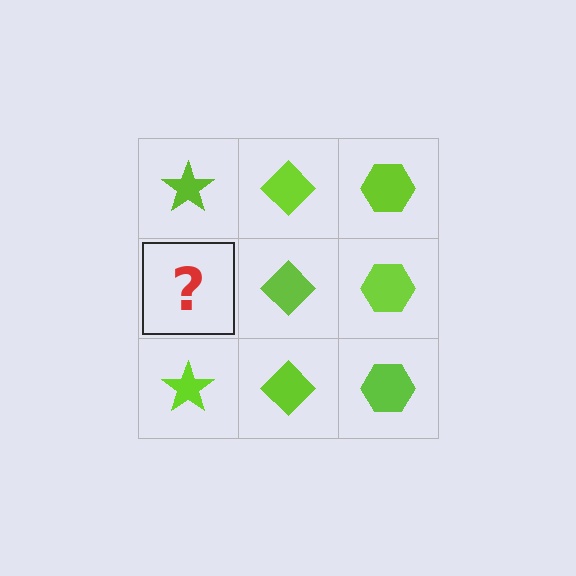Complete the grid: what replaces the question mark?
The question mark should be replaced with a lime star.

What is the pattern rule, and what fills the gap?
The rule is that each column has a consistent shape. The gap should be filled with a lime star.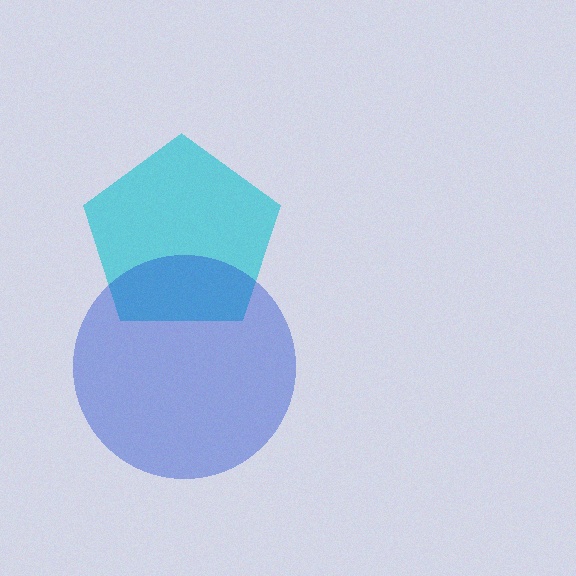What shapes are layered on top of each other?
The layered shapes are: a cyan pentagon, a blue circle.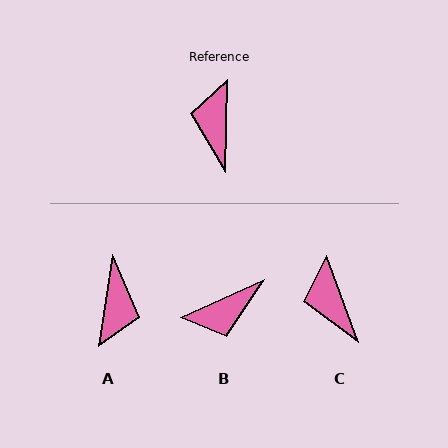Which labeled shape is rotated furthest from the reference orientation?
A, about 172 degrees away.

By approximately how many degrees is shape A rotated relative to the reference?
Approximately 172 degrees counter-clockwise.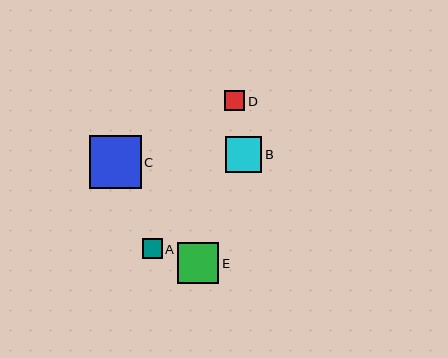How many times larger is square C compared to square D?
Square C is approximately 2.6 times the size of square D.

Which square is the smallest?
Square A is the smallest with a size of approximately 20 pixels.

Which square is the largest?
Square C is the largest with a size of approximately 52 pixels.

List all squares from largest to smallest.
From largest to smallest: C, E, B, D, A.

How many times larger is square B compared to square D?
Square B is approximately 1.8 times the size of square D.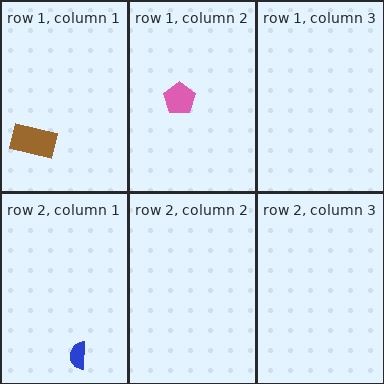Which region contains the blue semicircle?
The row 2, column 1 region.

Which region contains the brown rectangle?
The row 1, column 1 region.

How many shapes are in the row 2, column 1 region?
1.